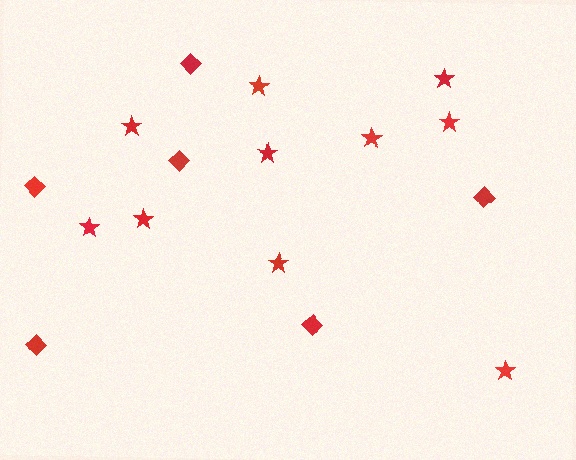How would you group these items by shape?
There are 2 groups: one group of stars (10) and one group of diamonds (6).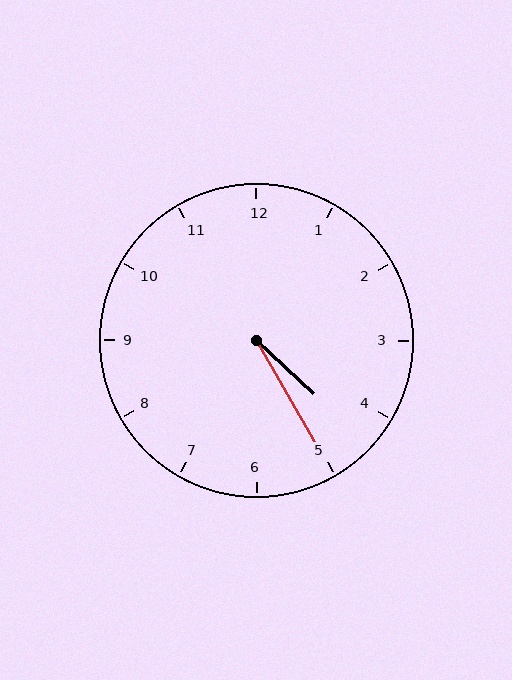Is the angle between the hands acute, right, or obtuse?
It is acute.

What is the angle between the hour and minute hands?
Approximately 18 degrees.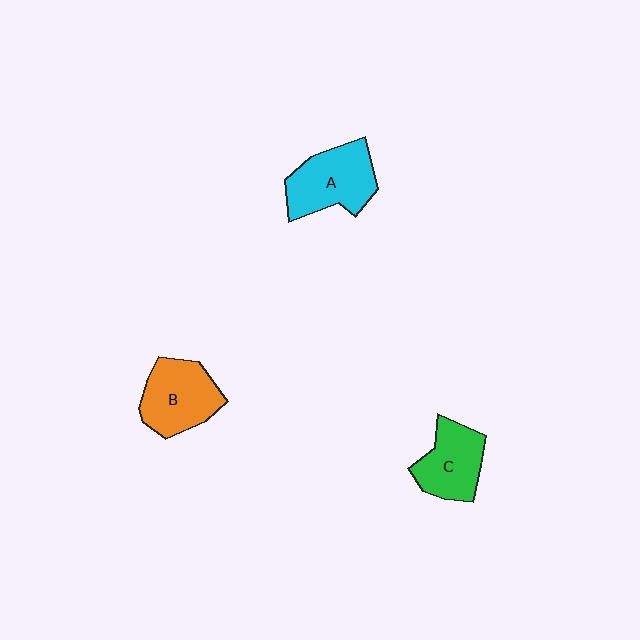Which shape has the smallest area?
Shape C (green).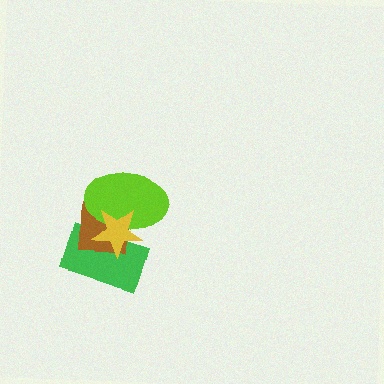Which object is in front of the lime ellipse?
The yellow star is in front of the lime ellipse.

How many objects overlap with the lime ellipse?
3 objects overlap with the lime ellipse.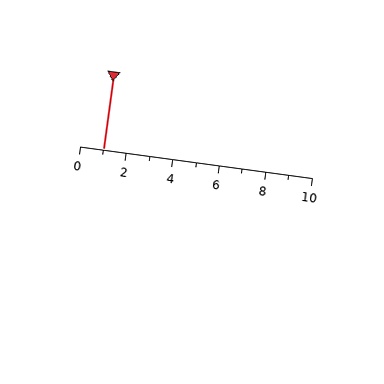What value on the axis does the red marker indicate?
The marker indicates approximately 1.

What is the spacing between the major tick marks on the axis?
The major ticks are spaced 2 apart.